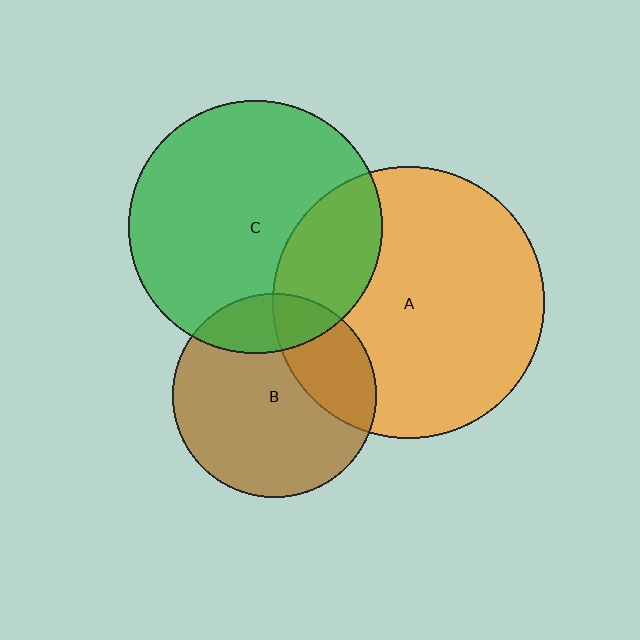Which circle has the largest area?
Circle A (orange).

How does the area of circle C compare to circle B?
Approximately 1.5 times.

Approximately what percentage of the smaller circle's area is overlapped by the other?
Approximately 25%.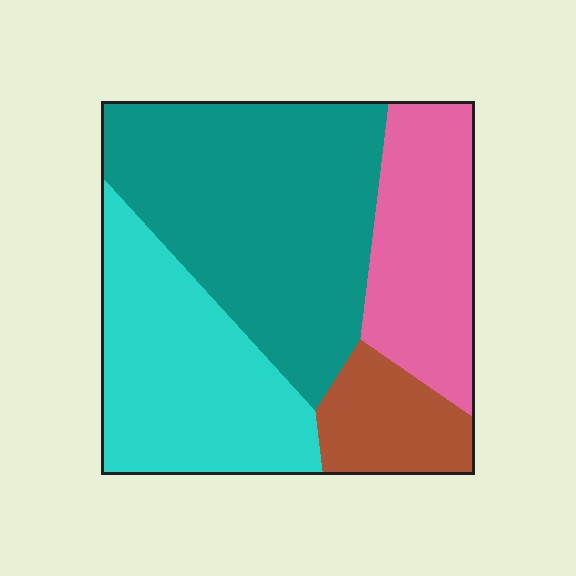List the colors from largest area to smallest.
From largest to smallest: teal, cyan, pink, brown.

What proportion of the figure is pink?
Pink covers around 20% of the figure.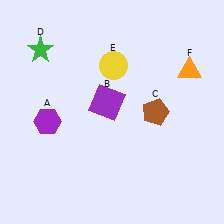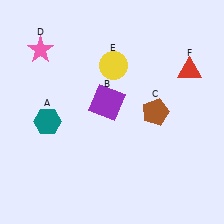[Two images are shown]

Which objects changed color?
A changed from purple to teal. D changed from green to pink. F changed from orange to red.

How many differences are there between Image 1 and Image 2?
There are 3 differences between the two images.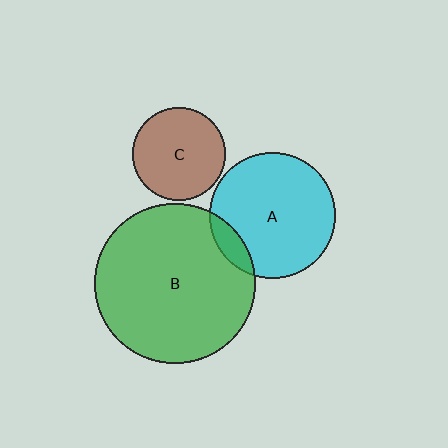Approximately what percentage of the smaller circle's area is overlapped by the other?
Approximately 10%.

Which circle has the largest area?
Circle B (green).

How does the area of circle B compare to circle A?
Approximately 1.6 times.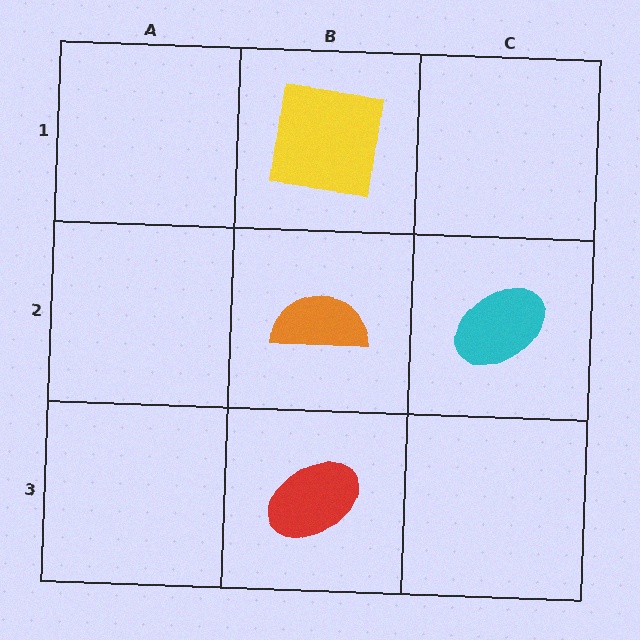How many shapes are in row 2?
2 shapes.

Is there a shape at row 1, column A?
No, that cell is empty.